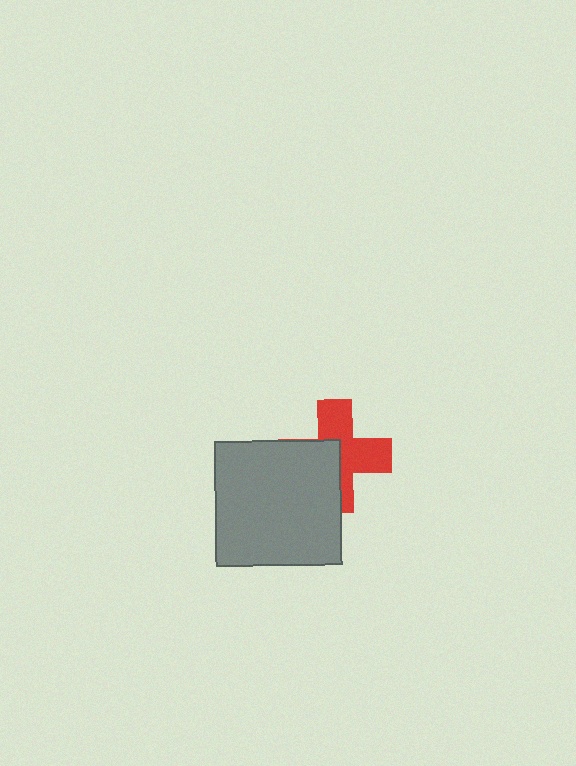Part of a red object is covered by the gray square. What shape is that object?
It is a cross.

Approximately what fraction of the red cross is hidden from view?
Roughly 45% of the red cross is hidden behind the gray square.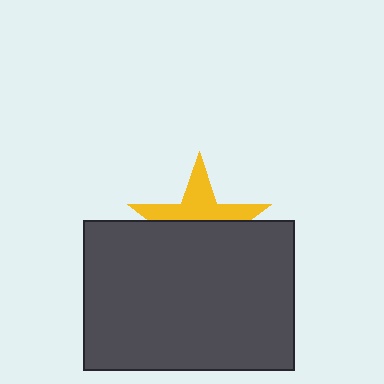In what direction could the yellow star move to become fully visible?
The yellow star could move up. That would shift it out from behind the dark gray rectangle entirely.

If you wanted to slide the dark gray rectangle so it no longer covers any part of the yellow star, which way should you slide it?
Slide it down — that is the most direct way to separate the two shapes.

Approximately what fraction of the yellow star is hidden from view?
Roughly 57% of the yellow star is hidden behind the dark gray rectangle.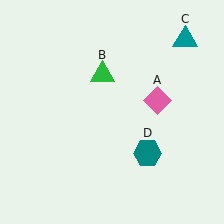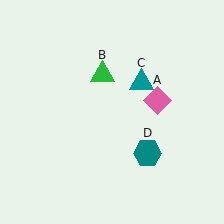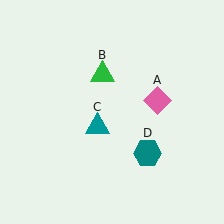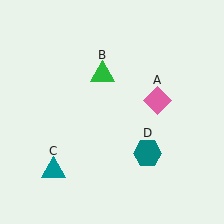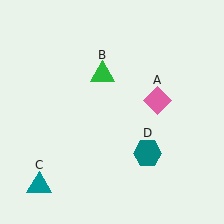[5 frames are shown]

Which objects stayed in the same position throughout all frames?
Pink diamond (object A) and green triangle (object B) and teal hexagon (object D) remained stationary.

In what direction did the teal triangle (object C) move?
The teal triangle (object C) moved down and to the left.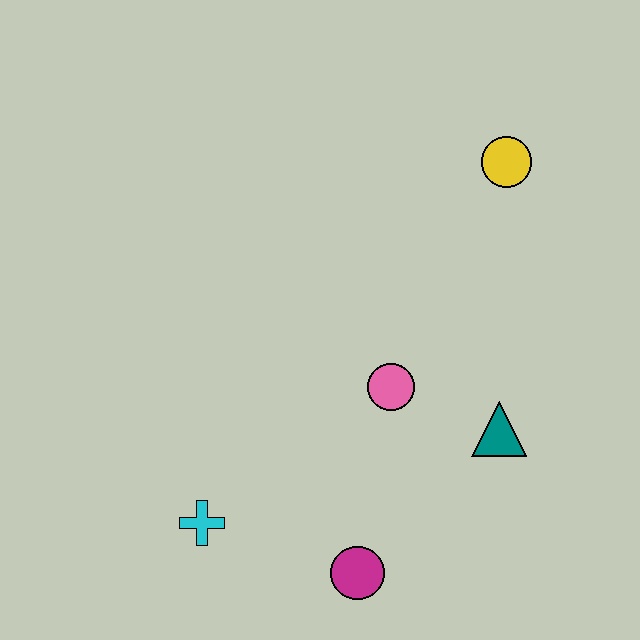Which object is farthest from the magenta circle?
The yellow circle is farthest from the magenta circle.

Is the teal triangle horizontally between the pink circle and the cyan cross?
No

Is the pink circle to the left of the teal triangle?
Yes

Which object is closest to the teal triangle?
The pink circle is closest to the teal triangle.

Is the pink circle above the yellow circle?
No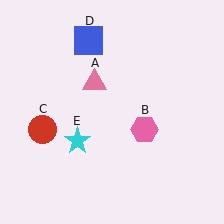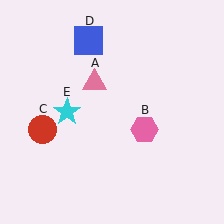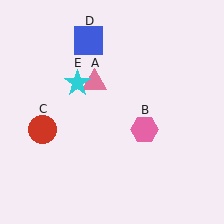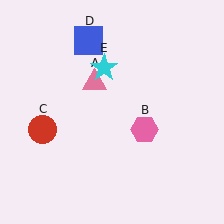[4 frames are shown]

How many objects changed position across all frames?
1 object changed position: cyan star (object E).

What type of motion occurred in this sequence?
The cyan star (object E) rotated clockwise around the center of the scene.